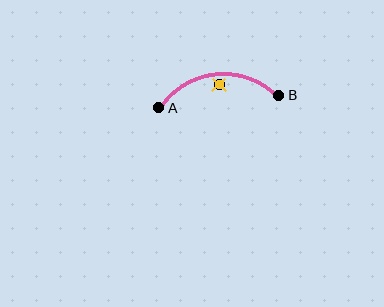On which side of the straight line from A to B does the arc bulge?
The arc bulges above the straight line connecting A and B.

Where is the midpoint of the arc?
The arc midpoint is the point on the curve farthest from the straight line joining A and B. It sits above that line.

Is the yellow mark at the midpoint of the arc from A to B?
No — the yellow mark does not lie on the arc at all. It sits slightly inside the curve.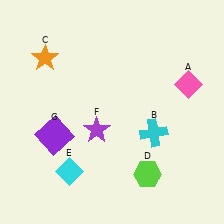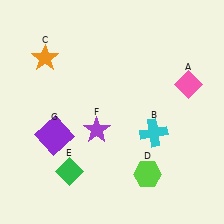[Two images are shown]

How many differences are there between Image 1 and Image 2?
There is 1 difference between the two images.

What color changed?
The diamond (E) changed from cyan in Image 1 to green in Image 2.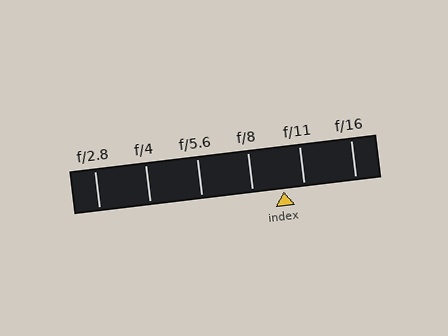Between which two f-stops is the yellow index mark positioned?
The index mark is between f/8 and f/11.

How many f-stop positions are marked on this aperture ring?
There are 6 f-stop positions marked.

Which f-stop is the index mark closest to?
The index mark is closest to f/11.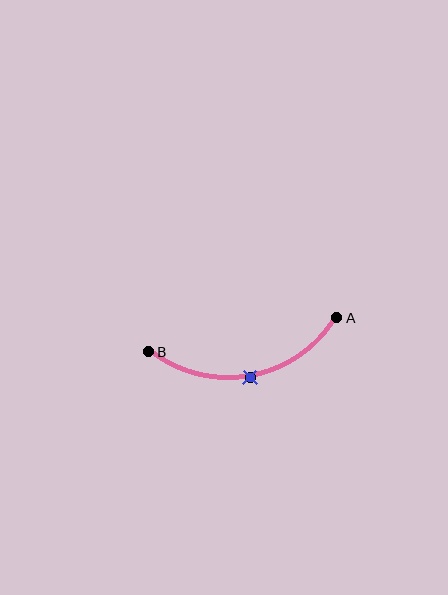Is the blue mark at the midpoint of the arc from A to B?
Yes. The blue mark lies on the arc at equal arc-length from both A and B — it is the arc midpoint.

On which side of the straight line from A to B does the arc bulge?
The arc bulges below the straight line connecting A and B.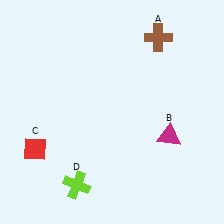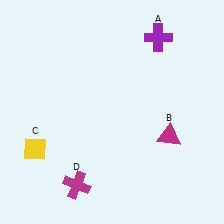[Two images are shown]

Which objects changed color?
A changed from brown to purple. C changed from red to yellow. D changed from lime to magenta.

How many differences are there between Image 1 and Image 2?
There are 3 differences between the two images.